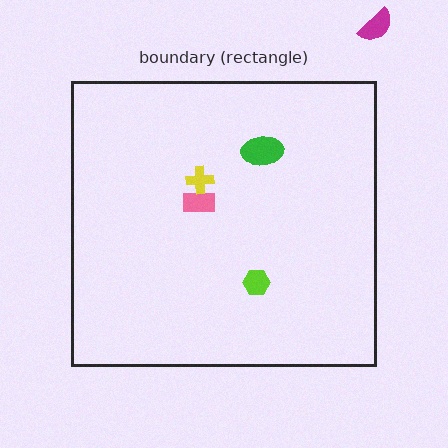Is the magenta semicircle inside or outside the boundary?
Outside.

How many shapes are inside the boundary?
4 inside, 1 outside.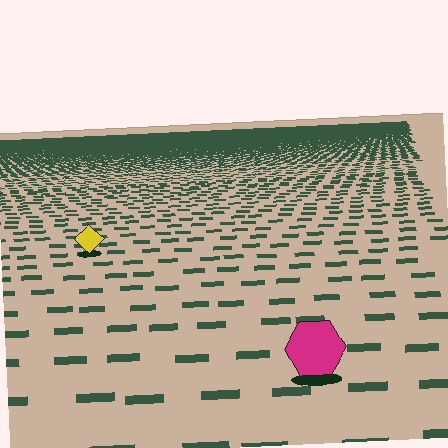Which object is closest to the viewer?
The magenta hexagon is closest. The texture marks near it are larger and more spread out.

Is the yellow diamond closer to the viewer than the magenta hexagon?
No. The magenta hexagon is closer — you can tell from the texture gradient: the ground texture is coarser near it.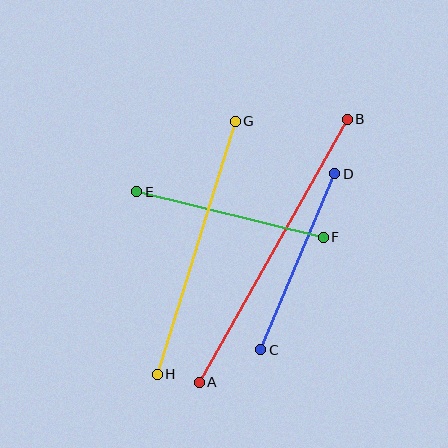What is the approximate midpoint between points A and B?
The midpoint is at approximately (273, 251) pixels.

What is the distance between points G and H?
The distance is approximately 265 pixels.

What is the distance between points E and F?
The distance is approximately 192 pixels.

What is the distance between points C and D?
The distance is approximately 191 pixels.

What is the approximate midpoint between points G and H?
The midpoint is at approximately (196, 248) pixels.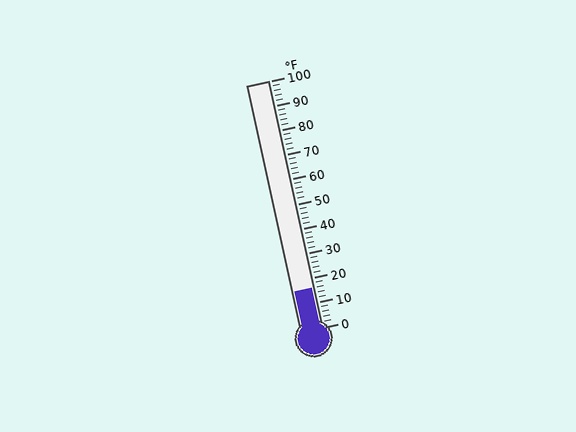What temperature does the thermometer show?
The thermometer shows approximately 16°F.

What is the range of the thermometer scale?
The thermometer scale ranges from 0°F to 100°F.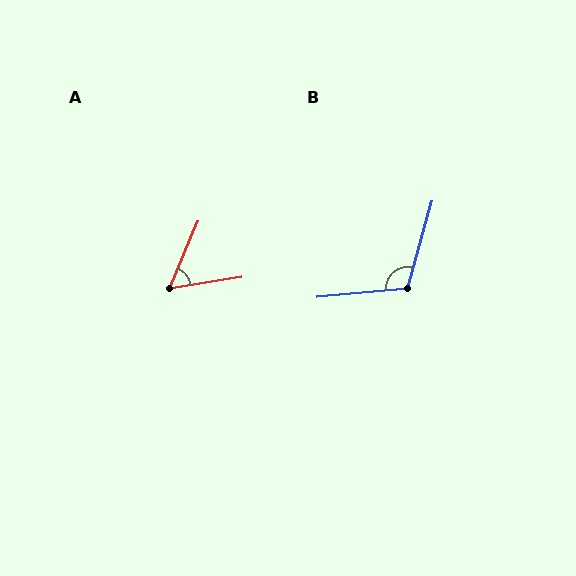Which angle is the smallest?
A, at approximately 58 degrees.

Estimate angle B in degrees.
Approximately 111 degrees.